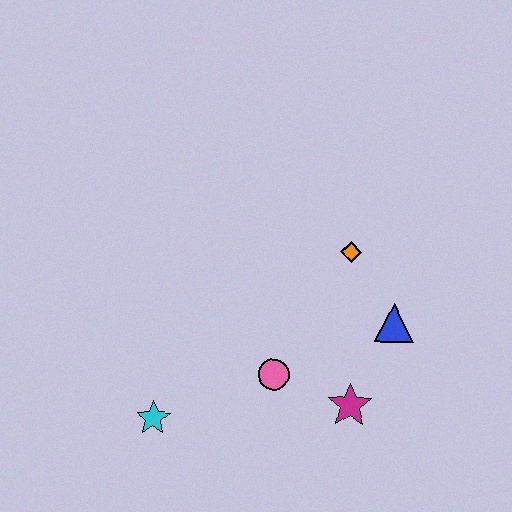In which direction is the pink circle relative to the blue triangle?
The pink circle is to the left of the blue triangle.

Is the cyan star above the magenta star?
No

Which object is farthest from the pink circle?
The orange diamond is farthest from the pink circle.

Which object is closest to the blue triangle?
The orange diamond is closest to the blue triangle.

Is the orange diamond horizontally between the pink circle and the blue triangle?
Yes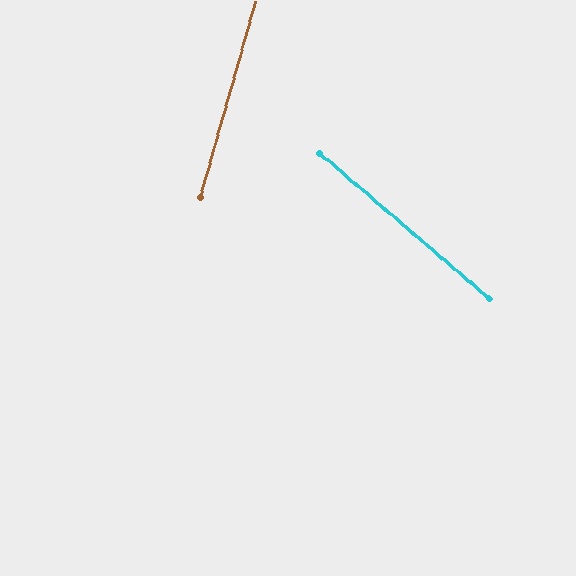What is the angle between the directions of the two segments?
Approximately 66 degrees.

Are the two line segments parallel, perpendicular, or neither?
Neither parallel nor perpendicular — they differ by about 66°.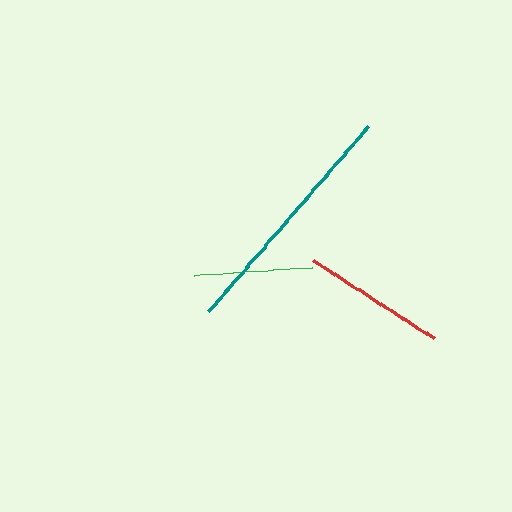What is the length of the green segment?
The green segment is approximately 119 pixels long.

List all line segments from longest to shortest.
From longest to shortest: teal, red, green.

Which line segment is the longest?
The teal line is the longest at approximately 245 pixels.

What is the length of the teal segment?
The teal segment is approximately 245 pixels long.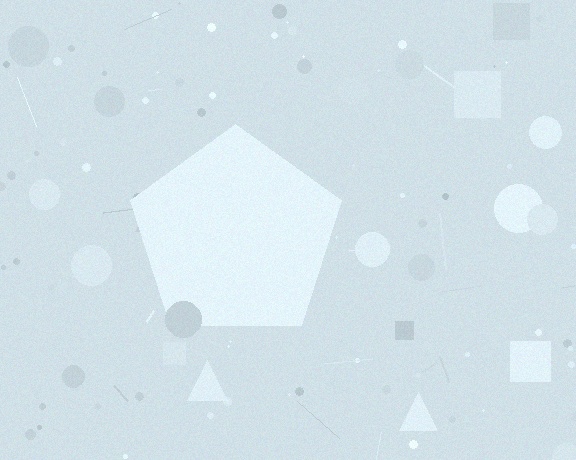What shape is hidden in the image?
A pentagon is hidden in the image.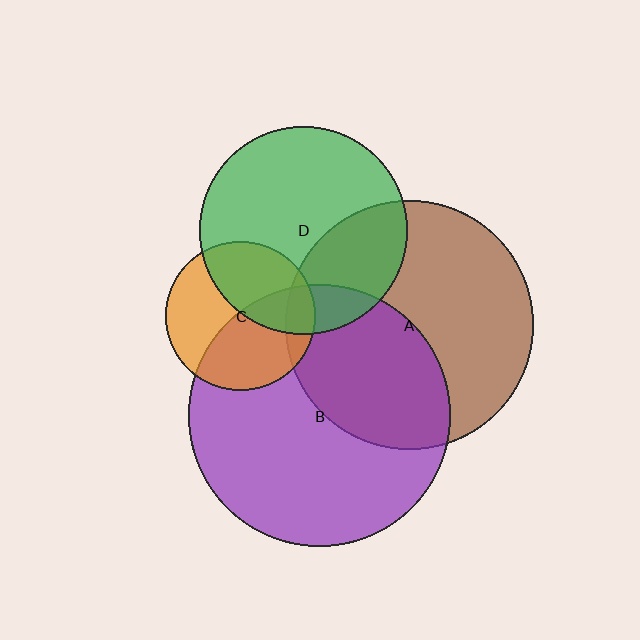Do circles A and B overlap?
Yes.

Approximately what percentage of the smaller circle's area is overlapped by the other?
Approximately 40%.